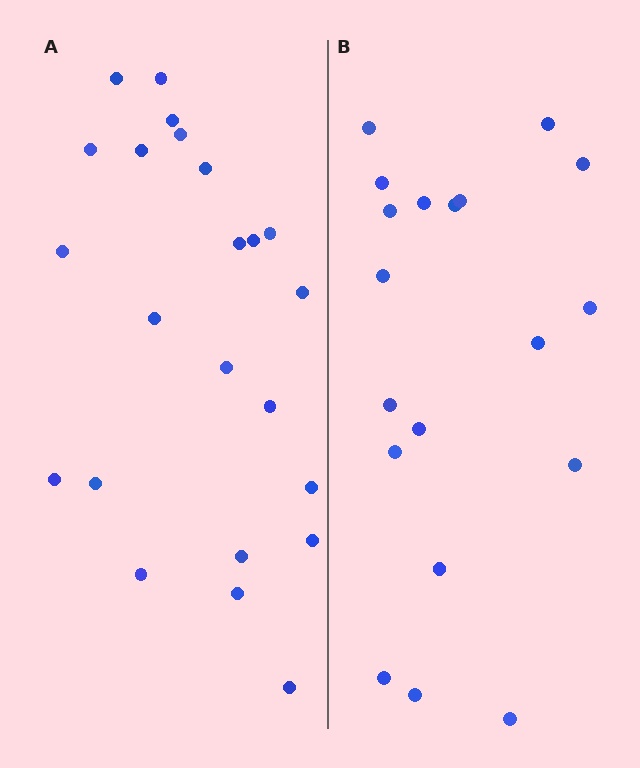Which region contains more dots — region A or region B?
Region A (the left region) has more dots.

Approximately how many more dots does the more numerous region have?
Region A has about 4 more dots than region B.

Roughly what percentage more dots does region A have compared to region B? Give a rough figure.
About 20% more.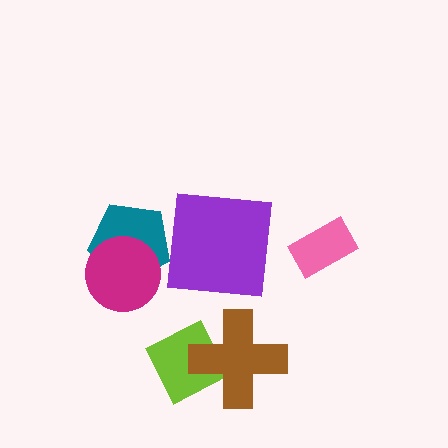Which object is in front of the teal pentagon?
The magenta circle is in front of the teal pentagon.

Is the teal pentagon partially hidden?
Yes, it is partially covered by another shape.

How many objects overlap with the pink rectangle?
0 objects overlap with the pink rectangle.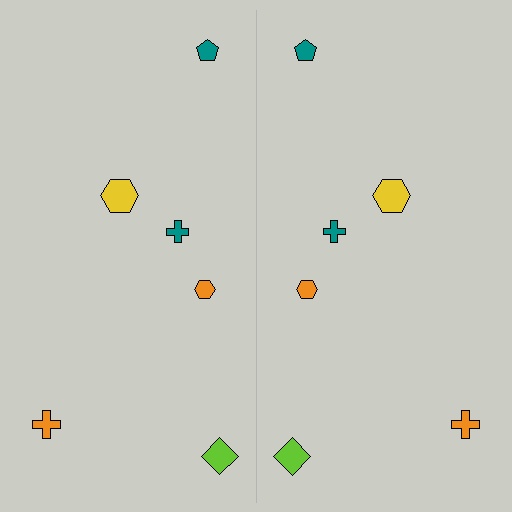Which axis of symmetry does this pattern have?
The pattern has a vertical axis of symmetry running through the center of the image.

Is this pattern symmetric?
Yes, this pattern has bilateral (reflection) symmetry.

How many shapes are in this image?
There are 12 shapes in this image.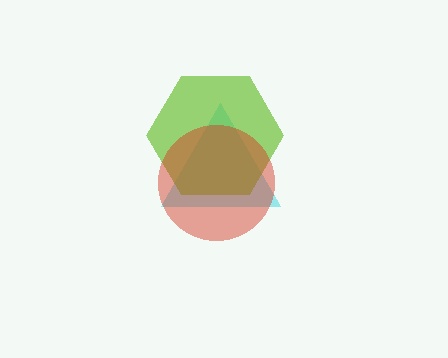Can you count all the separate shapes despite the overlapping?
Yes, there are 3 separate shapes.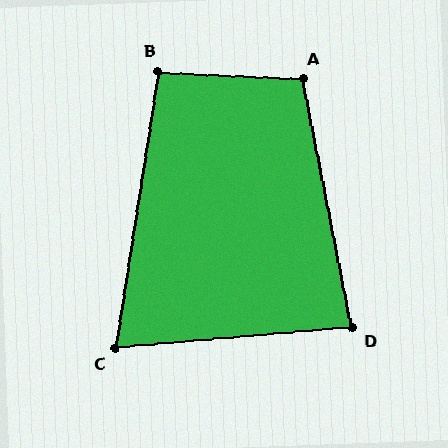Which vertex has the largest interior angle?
A, at approximately 104 degrees.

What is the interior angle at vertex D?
Approximately 84 degrees (acute).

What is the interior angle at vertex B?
Approximately 96 degrees (obtuse).